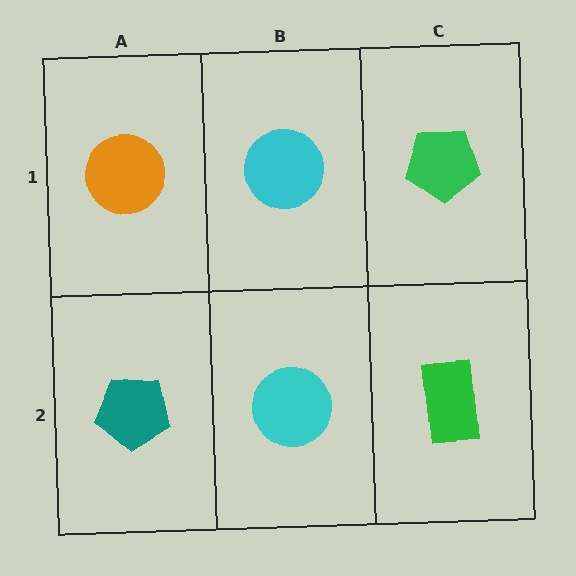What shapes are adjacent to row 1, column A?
A teal pentagon (row 2, column A), a cyan circle (row 1, column B).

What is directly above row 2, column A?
An orange circle.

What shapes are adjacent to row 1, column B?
A cyan circle (row 2, column B), an orange circle (row 1, column A), a green pentagon (row 1, column C).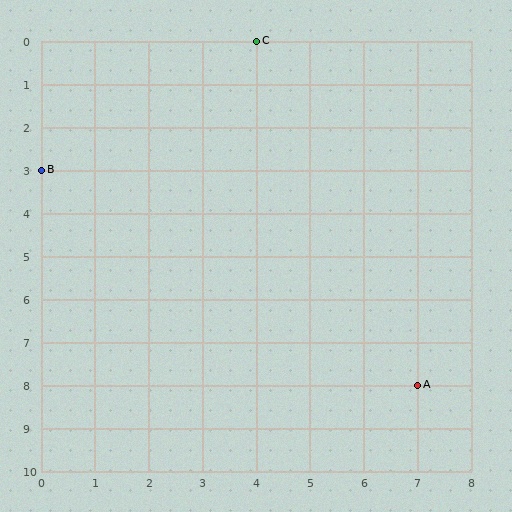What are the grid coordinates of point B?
Point B is at grid coordinates (0, 3).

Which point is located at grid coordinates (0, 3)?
Point B is at (0, 3).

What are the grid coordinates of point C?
Point C is at grid coordinates (4, 0).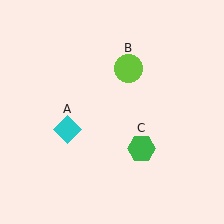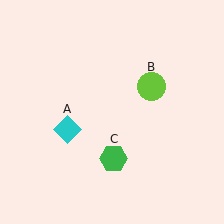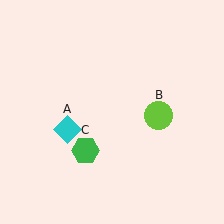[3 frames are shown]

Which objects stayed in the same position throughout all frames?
Cyan diamond (object A) remained stationary.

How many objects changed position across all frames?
2 objects changed position: lime circle (object B), green hexagon (object C).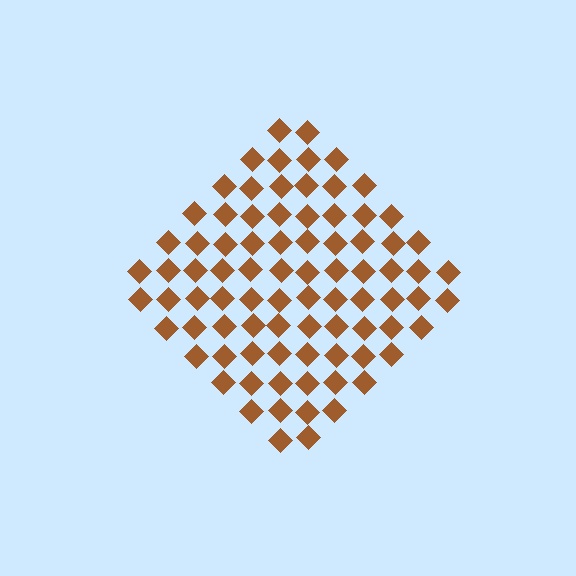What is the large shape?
The large shape is a diamond.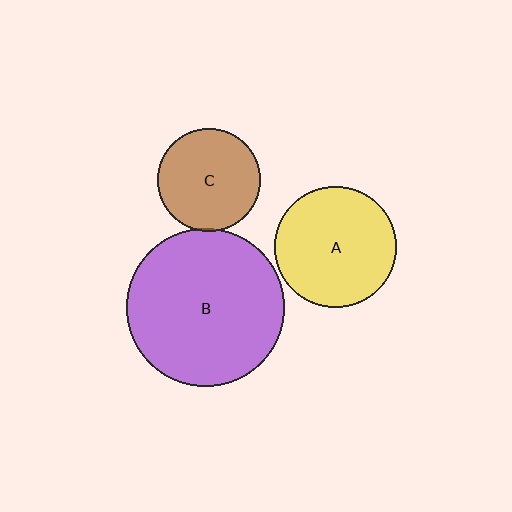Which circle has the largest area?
Circle B (purple).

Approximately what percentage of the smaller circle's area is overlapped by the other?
Approximately 5%.